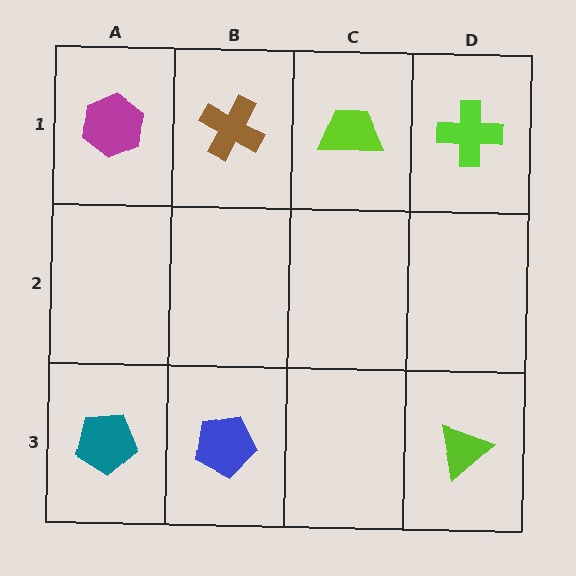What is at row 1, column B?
A brown cross.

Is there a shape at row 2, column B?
No, that cell is empty.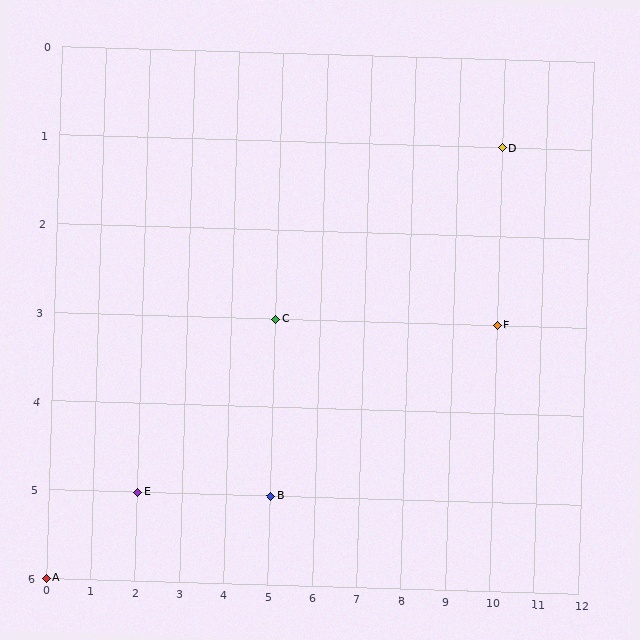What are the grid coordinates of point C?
Point C is at grid coordinates (5, 3).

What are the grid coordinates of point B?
Point B is at grid coordinates (5, 5).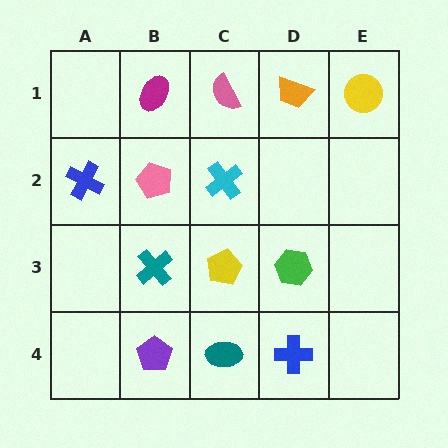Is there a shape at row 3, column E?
No, that cell is empty.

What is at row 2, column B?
A pink pentagon.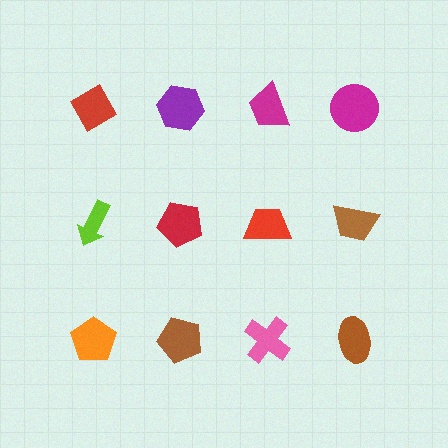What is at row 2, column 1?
A lime arrow.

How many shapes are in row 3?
4 shapes.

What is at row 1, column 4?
A magenta circle.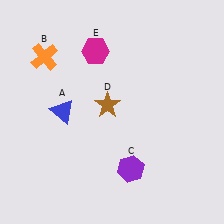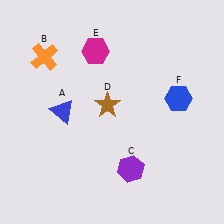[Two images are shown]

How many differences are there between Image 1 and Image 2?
There is 1 difference between the two images.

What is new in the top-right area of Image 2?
A blue hexagon (F) was added in the top-right area of Image 2.